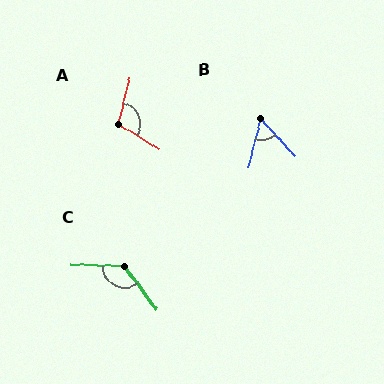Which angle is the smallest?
B, at approximately 56 degrees.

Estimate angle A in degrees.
Approximately 107 degrees.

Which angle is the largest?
C, at approximately 129 degrees.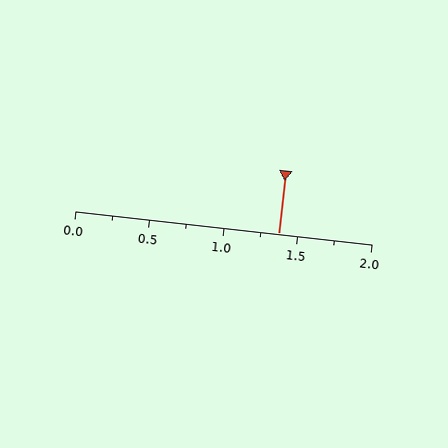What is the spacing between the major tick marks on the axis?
The major ticks are spaced 0.5 apart.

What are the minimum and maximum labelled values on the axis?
The axis runs from 0.0 to 2.0.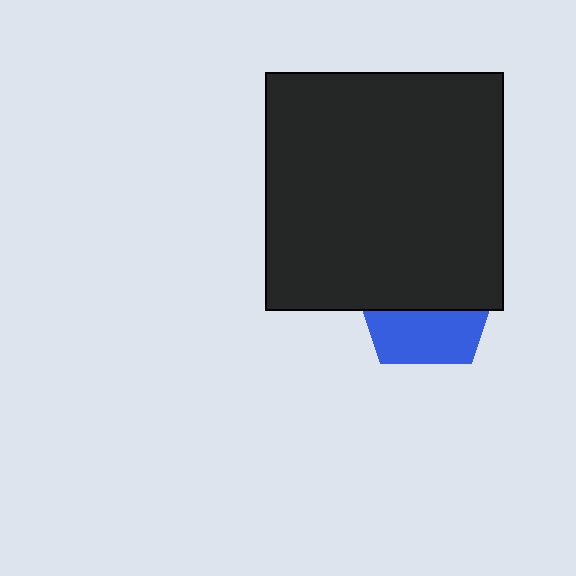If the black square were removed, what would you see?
You would see the complete blue pentagon.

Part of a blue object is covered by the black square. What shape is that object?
It is a pentagon.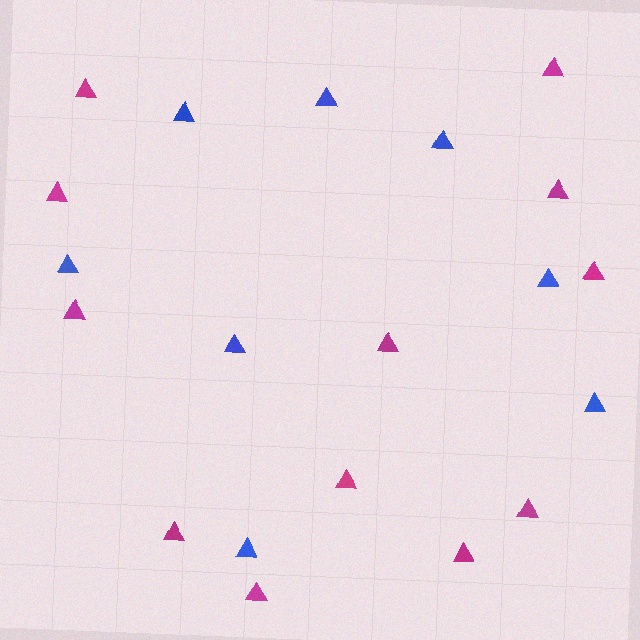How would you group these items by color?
There are 2 groups: one group of blue triangles (8) and one group of magenta triangles (12).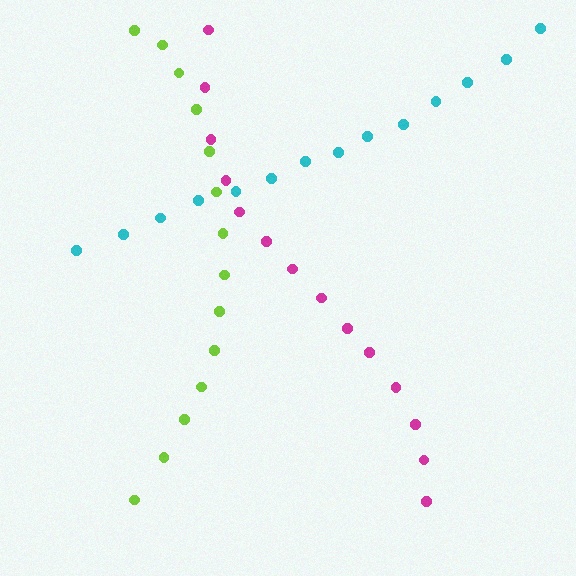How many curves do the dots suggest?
There are 3 distinct paths.